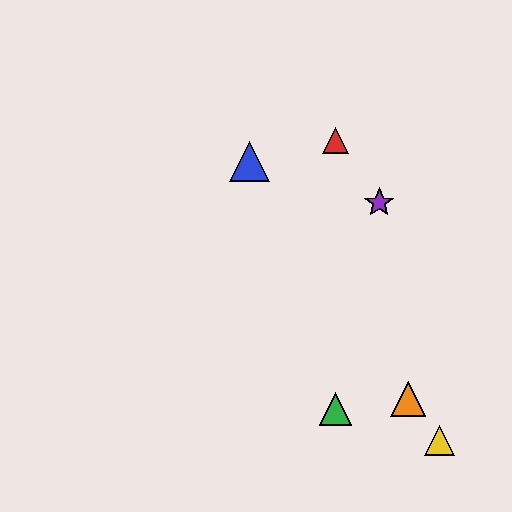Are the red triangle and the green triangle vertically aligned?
Yes, both are at x≈335.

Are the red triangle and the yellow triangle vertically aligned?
No, the red triangle is at x≈335 and the yellow triangle is at x≈440.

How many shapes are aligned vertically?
2 shapes (the red triangle, the green triangle) are aligned vertically.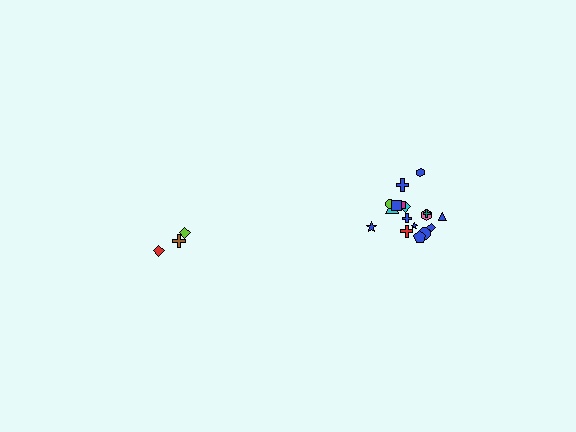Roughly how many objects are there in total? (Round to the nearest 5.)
Roughly 20 objects in total.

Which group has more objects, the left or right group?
The right group.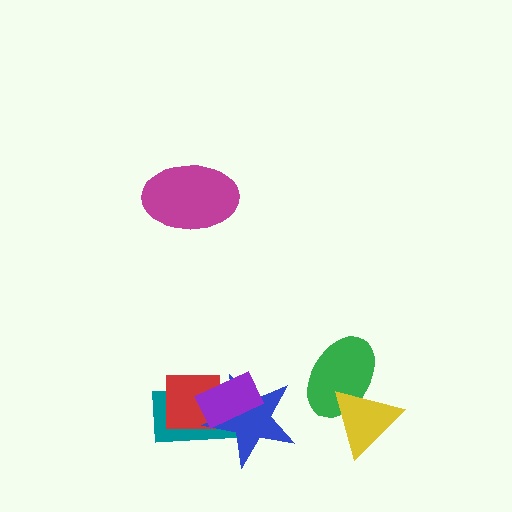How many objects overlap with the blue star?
3 objects overlap with the blue star.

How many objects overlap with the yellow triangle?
1 object overlaps with the yellow triangle.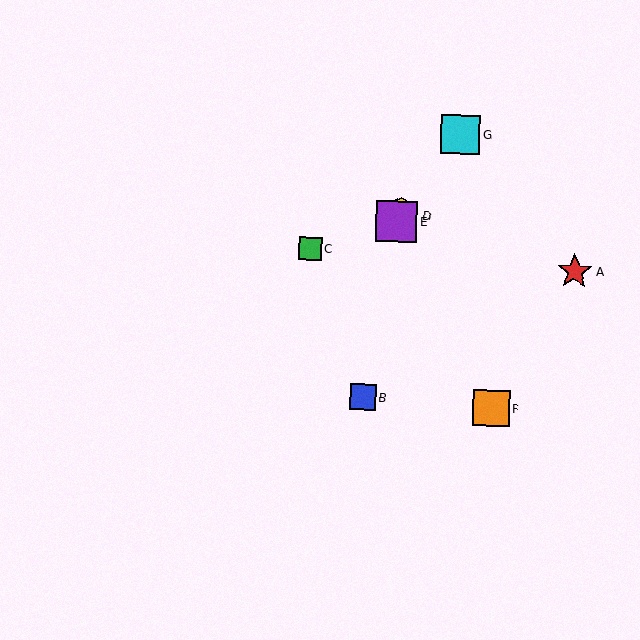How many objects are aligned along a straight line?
3 objects (D, E, G) are aligned along a straight line.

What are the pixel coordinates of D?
Object D is at (400, 216).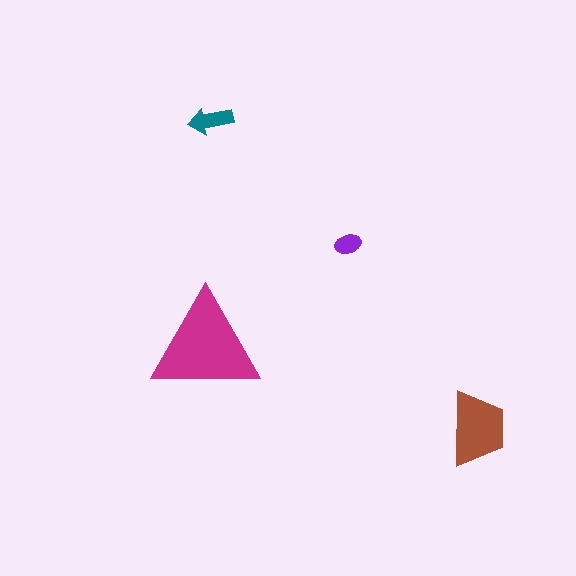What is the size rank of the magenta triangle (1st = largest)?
1st.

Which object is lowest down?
The brown trapezoid is bottommost.